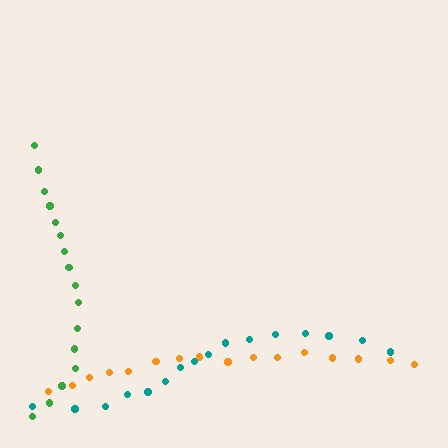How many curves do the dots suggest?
There are 3 distinct paths.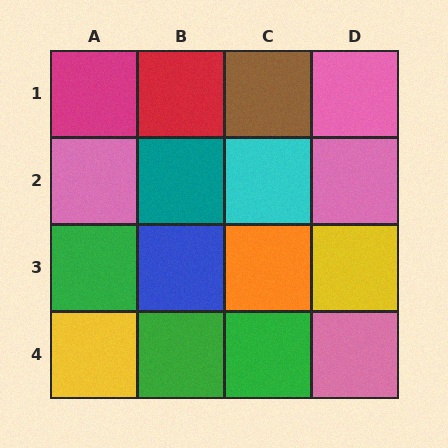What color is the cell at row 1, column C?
Brown.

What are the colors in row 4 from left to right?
Yellow, green, green, pink.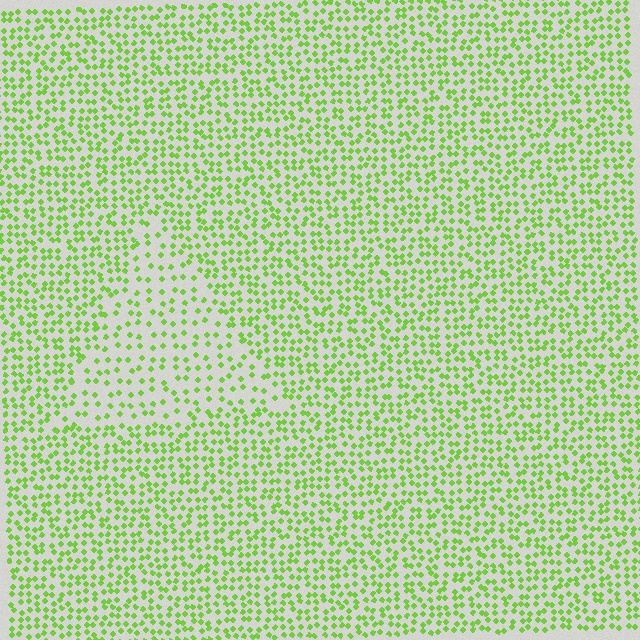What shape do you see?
I see a triangle.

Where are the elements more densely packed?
The elements are more densely packed outside the triangle boundary.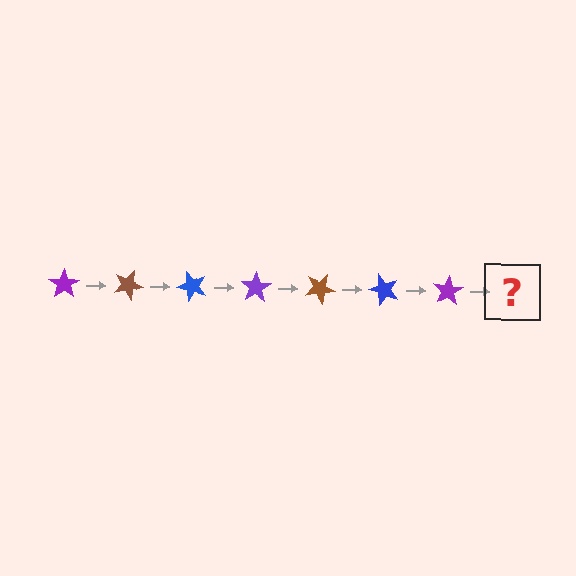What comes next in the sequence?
The next element should be a brown star, rotated 175 degrees from the start.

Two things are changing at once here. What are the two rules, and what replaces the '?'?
The two rules are that it rotates 25 degrees each step and the color cycles through purple, brown, and blue. The '?' should be a brown star, rotated 175 degrees from the start.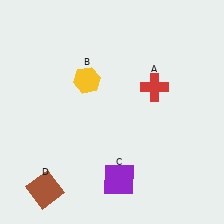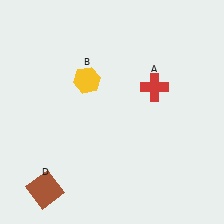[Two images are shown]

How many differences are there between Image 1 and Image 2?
There is 1 difference between the two images.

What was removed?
The purple square (C) was removed in Image 2.